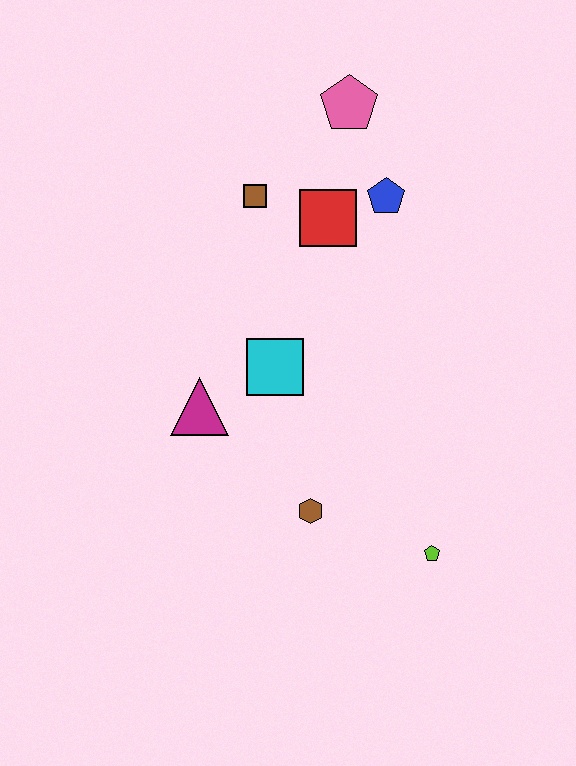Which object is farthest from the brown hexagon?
The pink pentagon is farthest from the brown hexagon.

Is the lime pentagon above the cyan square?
No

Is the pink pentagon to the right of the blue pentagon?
No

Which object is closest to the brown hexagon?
The lime pentagon is closest to the brown hexagon.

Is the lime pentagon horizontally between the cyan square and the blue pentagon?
No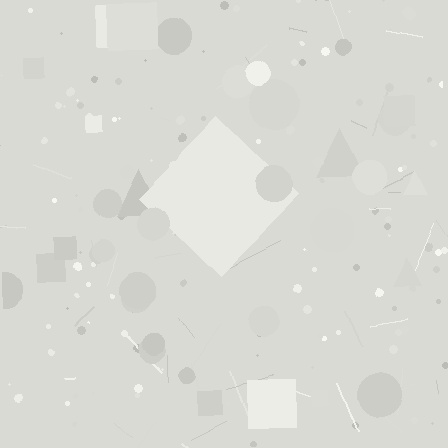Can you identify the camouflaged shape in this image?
The camouflaged shape is a diamond.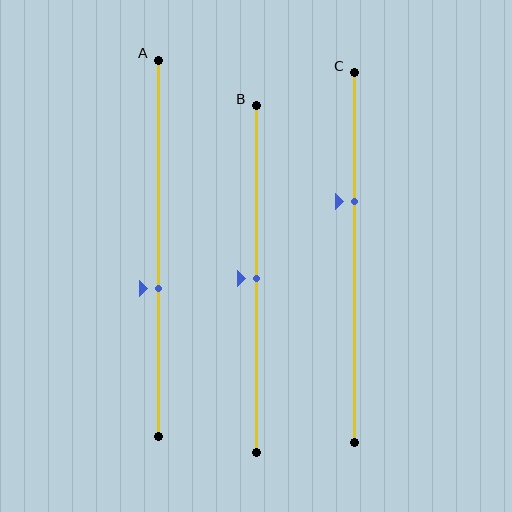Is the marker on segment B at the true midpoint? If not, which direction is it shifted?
Yes, the marker on segment B is at the true midpoint.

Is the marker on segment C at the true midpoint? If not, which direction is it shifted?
No, the marker on segment C is shifted upward by about 15% of the segment length.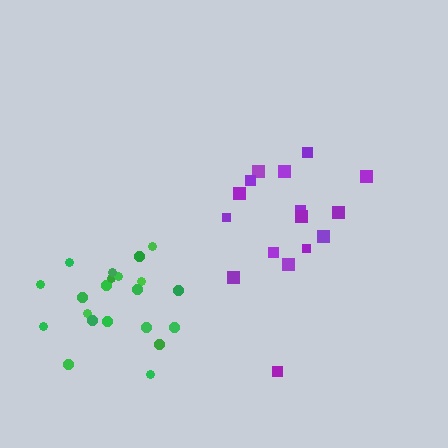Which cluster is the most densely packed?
Green.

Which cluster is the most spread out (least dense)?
Purple.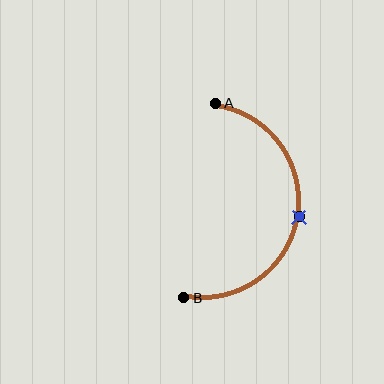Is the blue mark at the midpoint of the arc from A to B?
Yes. The blue mark lies on the arc at equal arc-length from both A and B — it is the arc midpoint.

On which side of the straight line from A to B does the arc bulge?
The arc bulges to the right of the straight line connecting A and B.